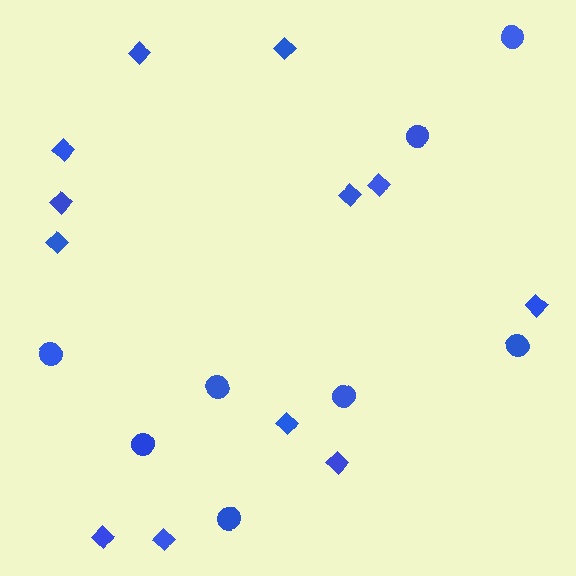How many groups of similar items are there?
There are 2 groups: one group of diamonds (12) and one group of circles (8).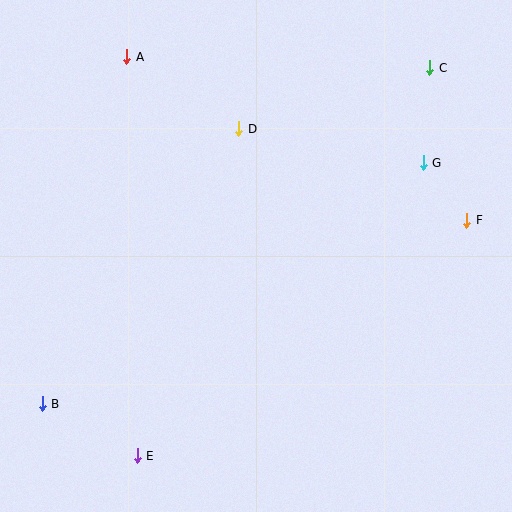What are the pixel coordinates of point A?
Point A is at (127, 57).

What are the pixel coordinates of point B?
Point B is at (42, 404).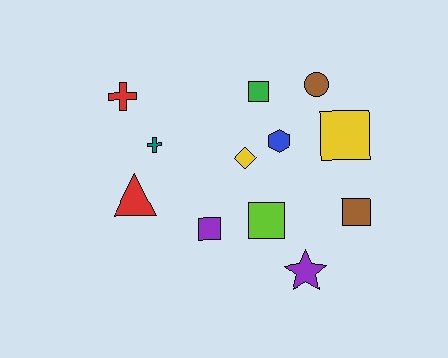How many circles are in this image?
There is 1 circle.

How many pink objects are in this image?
There are no pink objects.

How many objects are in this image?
There are 12 objects.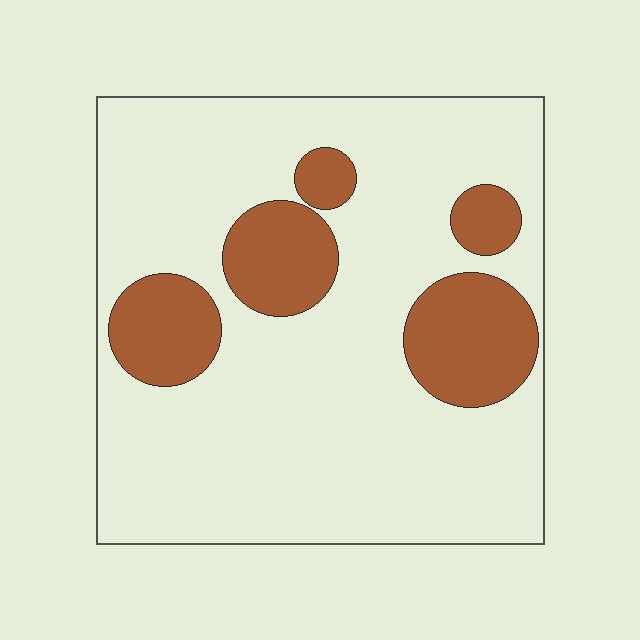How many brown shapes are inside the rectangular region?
5.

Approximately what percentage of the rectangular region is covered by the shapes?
Approximately 20%.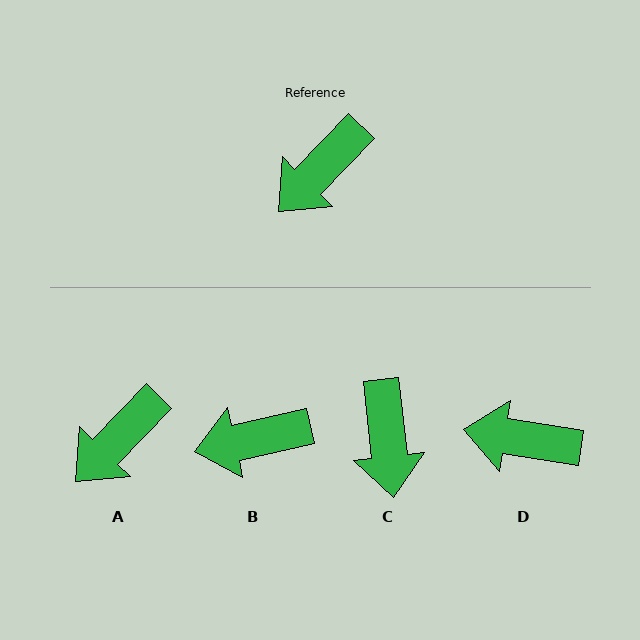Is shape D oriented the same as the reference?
No, it is off by about 55 degrees.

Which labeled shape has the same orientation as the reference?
A.